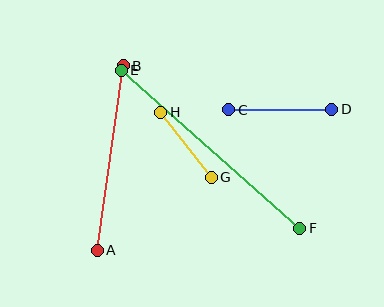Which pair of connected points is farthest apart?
Points E and F are farthest apart.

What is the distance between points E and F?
The distance is approximately 238 pixels.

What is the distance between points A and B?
The distance is approximately 186 pixels.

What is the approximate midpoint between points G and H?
The midpoint is at approximately (186, 145) pixels.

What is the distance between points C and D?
The distance is approximately 103 pixels.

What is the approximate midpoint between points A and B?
The midpoint is at approximately (110, 158) pixels.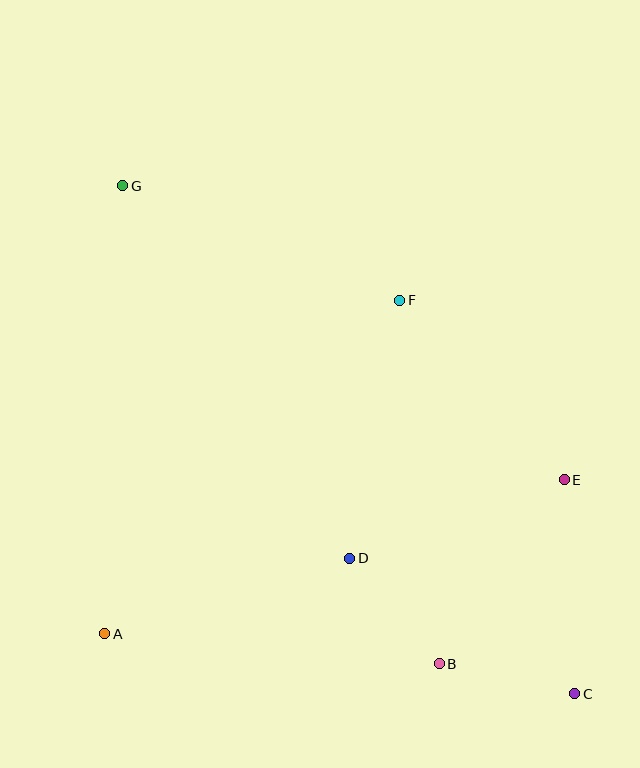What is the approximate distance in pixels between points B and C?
The distance between B and C is approximately 139 pixels.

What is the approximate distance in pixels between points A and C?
The distance between A and C is approximately 474 pixels.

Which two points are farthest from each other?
Points C and G are farthest from each other.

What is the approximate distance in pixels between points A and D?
The distance between A and D is approximately 257 pixels.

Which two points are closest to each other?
Points B and D are closest to each other.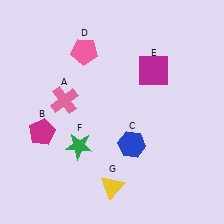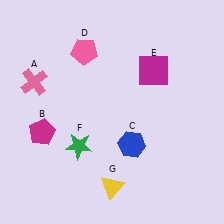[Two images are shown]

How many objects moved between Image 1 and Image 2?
1 object moved between the two images.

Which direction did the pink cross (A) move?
The pink cross (A) moved left.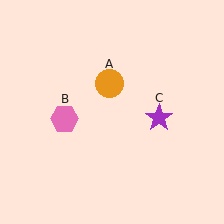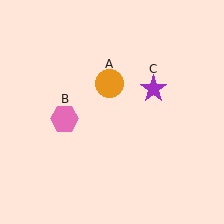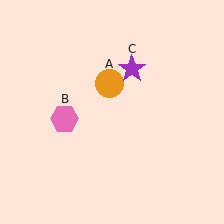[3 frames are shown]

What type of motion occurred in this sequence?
The purple star (object C) rotated counterclockwise around the center of the scene.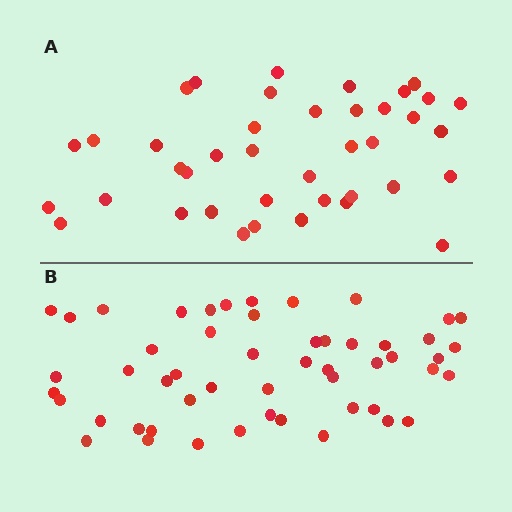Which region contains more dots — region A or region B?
Region B (the bottom region) has more dots.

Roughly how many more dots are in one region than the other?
Region B has roughly 12 or so more dots than region A.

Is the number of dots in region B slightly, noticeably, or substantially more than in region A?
Region B has noticeably more, but not dramatically so. The ratio is roughly 1.3 to 1.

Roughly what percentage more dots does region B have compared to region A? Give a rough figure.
About 30% more.